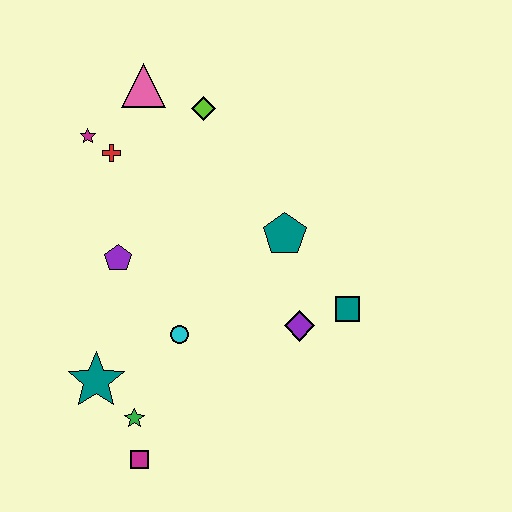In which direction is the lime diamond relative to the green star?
The lime diamond is above the green star.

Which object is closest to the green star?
The magenta square is closest to the green star.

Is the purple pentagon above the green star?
Yes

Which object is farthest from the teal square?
The magenta star is farthest from the teal square.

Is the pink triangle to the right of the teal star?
Yes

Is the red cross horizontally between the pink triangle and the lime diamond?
No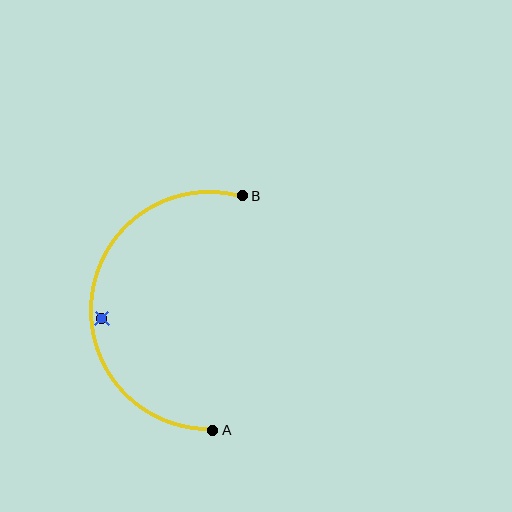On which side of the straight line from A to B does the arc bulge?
The arc bulges to the left of the straight line connecting A and B.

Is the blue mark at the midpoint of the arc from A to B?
No — the blue mark does not lie on the arc at all. It sits slightly inside the curve.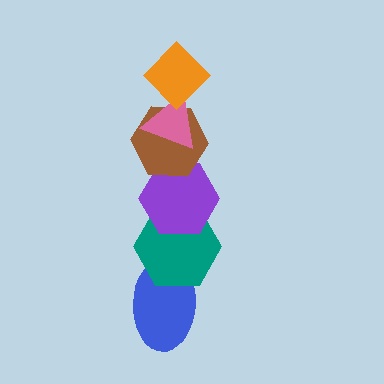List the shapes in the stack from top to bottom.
From top to bottom: the orange diamond, the pink triangle, the brown hexagon, the purple hexagon, the teal hexagon, the blue ellipse.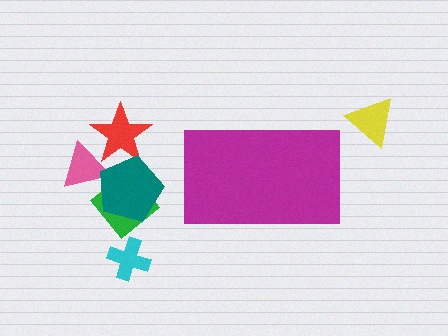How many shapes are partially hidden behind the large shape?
0 shapes are partially hidden.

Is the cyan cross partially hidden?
No, the cyan cross is fully visible.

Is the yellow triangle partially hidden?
No, the yellow triangle is fully visible.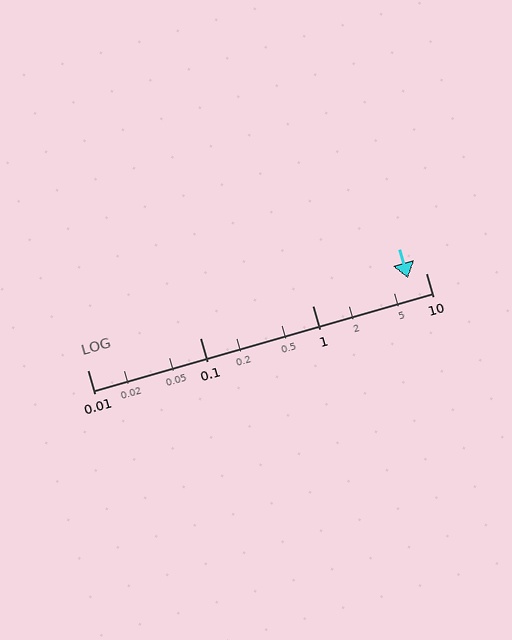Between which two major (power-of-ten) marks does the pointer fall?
The pointer is between 1 and 10.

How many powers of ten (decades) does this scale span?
The scale spans 3 decades, from 0.01 to 10.